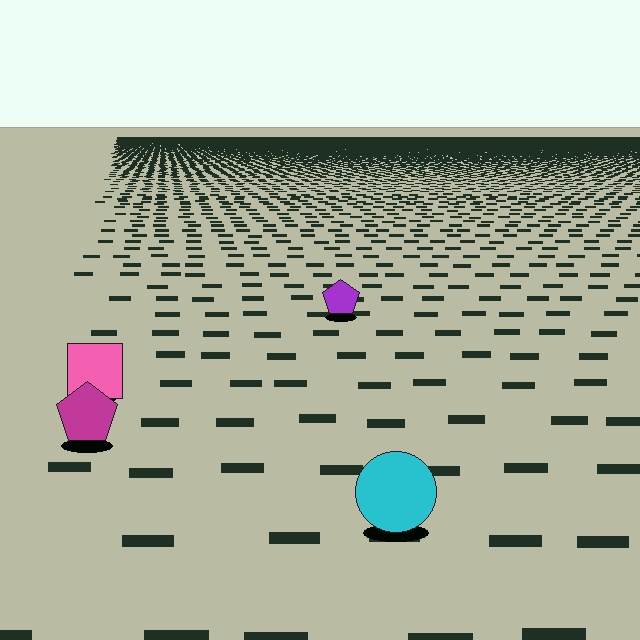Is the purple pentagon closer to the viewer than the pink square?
No. The pink square is closer — you can tell from the texture gradient: the ground texture is coarser near it.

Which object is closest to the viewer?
The cyan circle is closest. The texture marks near it are larger and more spread out.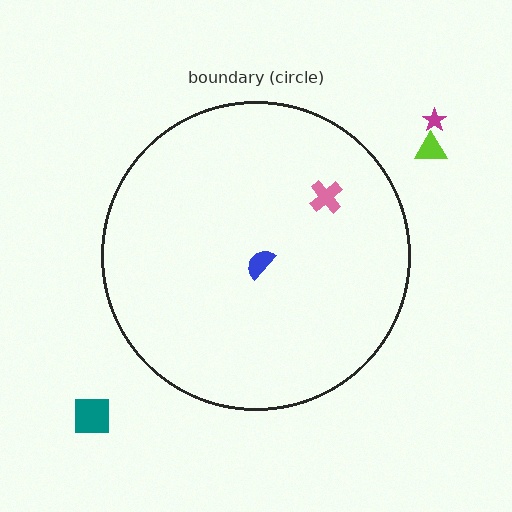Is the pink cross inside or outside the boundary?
Inside.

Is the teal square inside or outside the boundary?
Outside.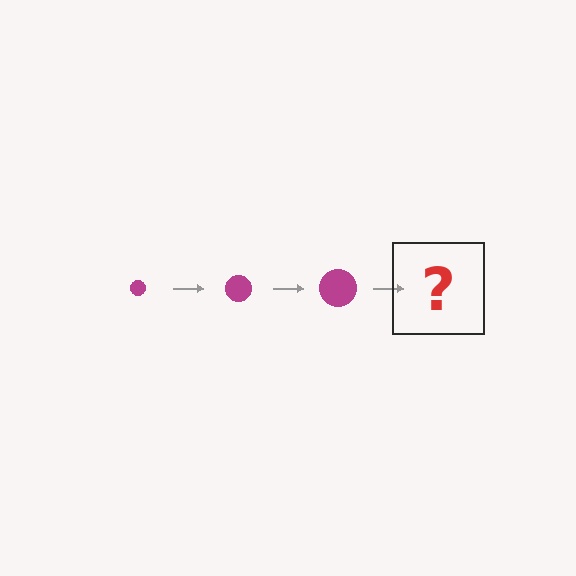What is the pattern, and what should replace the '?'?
The pattern is that the circle gets progressively larger each step. The '?' should be a magenta circle, larger than the previous one.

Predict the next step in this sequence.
The next step is a magenta circle, larger than the previous one.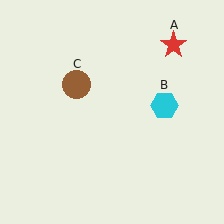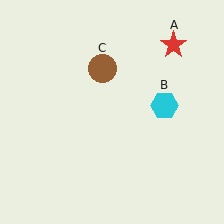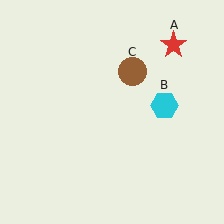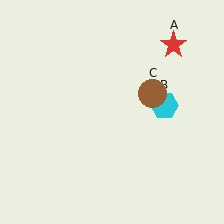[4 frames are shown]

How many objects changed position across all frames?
1 object changed position: brown circle (object C).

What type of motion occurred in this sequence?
The brown circle (object C) rotated clockwise around the center of the scene.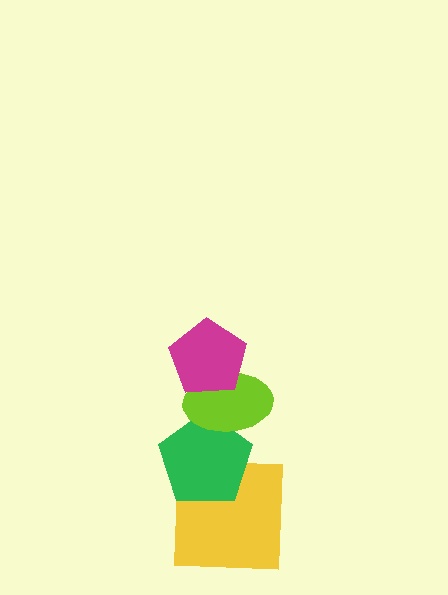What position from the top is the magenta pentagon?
The magenta pentagon is 1st from the top.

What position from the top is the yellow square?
The yellow square is 4th from the top.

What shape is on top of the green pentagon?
The lime ellipse is on top of the green pentagon.